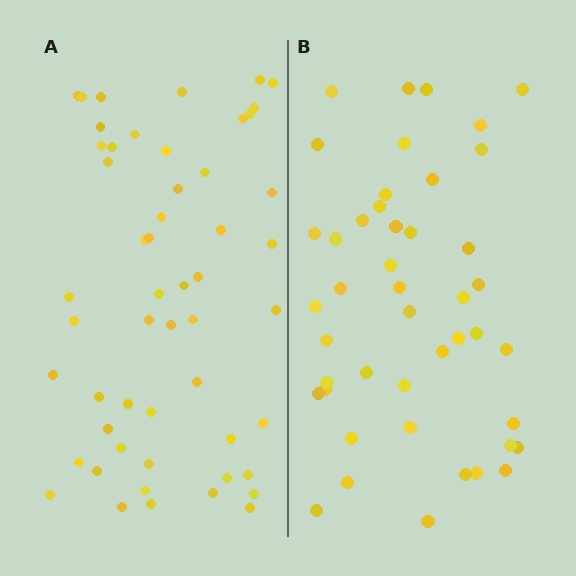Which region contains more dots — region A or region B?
Region A (the left region) has more dots.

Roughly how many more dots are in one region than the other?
Region A has roughly 8 or so more dots than region B.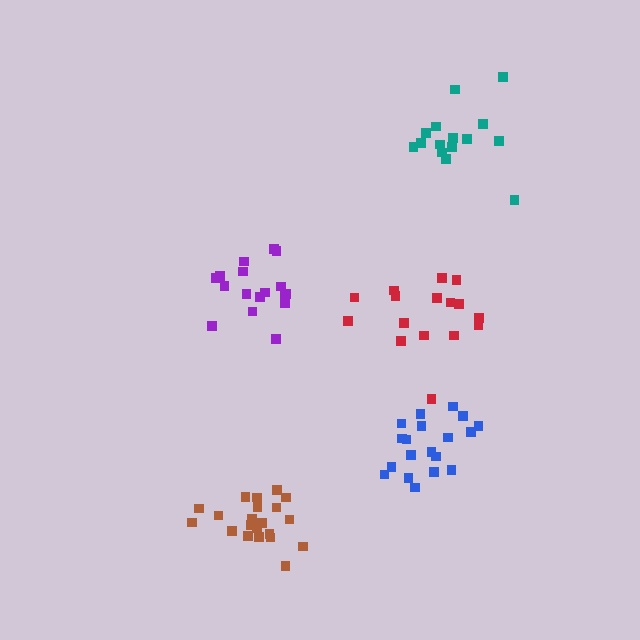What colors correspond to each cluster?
The clusters are colored: red, teal, purple, brown, blue.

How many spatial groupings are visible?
There are 5 spatial groupings.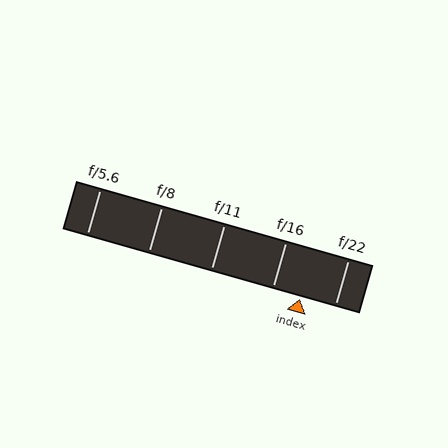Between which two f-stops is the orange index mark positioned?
The index mark is between f/16 and f/22.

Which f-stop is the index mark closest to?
The index mark is closest to f/16.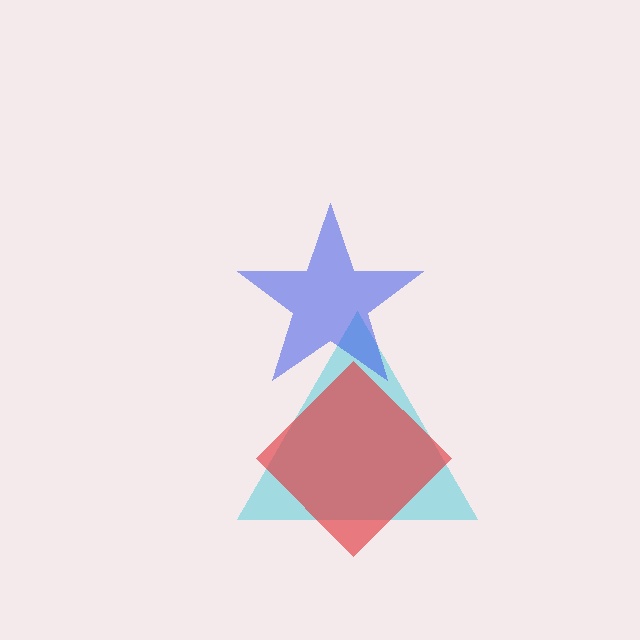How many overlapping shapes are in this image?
There are 3 overlapping shapes in the image.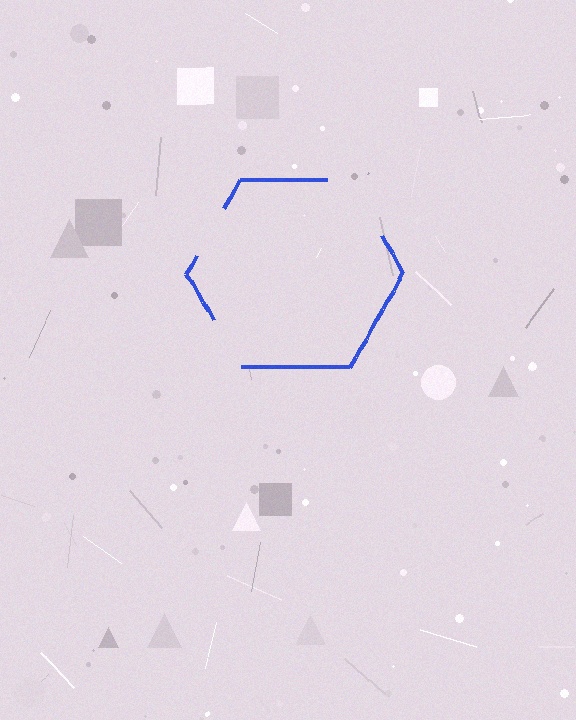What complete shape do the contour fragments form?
The contour fragments form a hexagon.